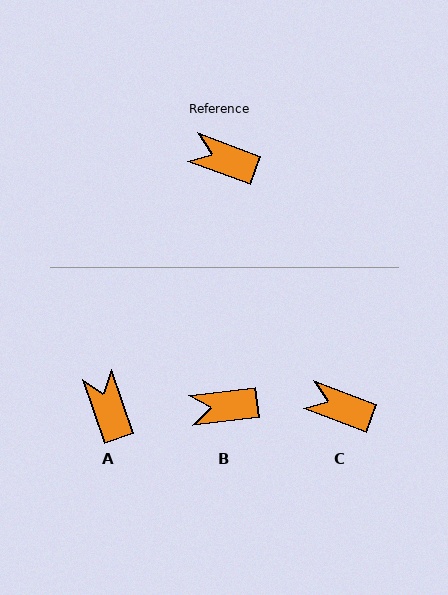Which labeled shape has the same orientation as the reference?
C.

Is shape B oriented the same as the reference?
No, it is off by about 27 degrees.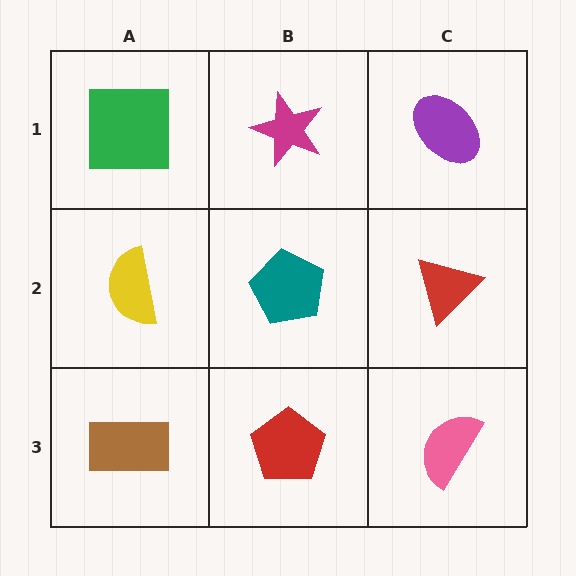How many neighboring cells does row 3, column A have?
2.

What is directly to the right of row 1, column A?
A magenta star.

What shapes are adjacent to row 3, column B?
A teal pentagon (row 2, column B), a brown rectangle (row 3, column A), a pink semicircle (row 3, column C).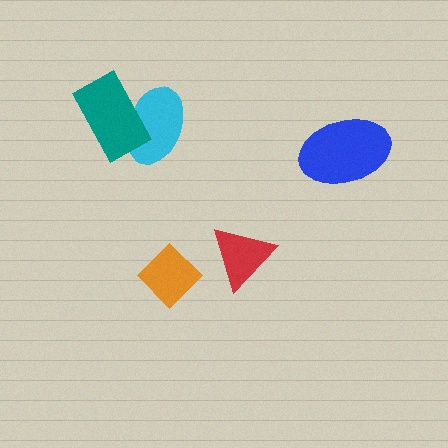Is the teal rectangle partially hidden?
No, no other shape covers it.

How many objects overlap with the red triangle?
0 objects overlap with the red triangle.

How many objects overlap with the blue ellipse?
0 objects overlap with the blue ellipse.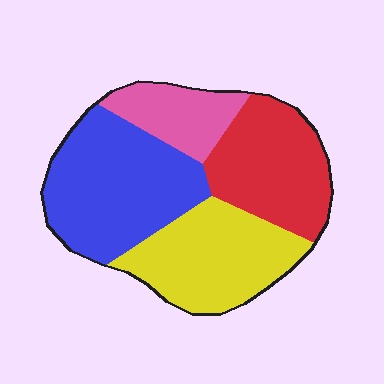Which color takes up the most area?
Blue, at roughly 35%.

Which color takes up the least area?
Pink, at roughly 15%.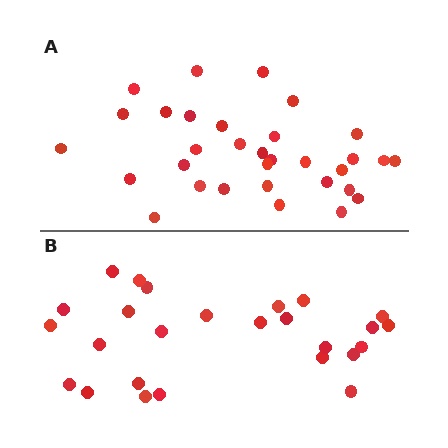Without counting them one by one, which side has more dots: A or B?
Region A (the top region) has more dots.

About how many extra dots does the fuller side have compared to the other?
Region A has about 6 more dots than region B.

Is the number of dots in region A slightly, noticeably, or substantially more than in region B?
Region A has only slightly more — the two regions are fairly close. The ratio is roughly 1.2 to 1.